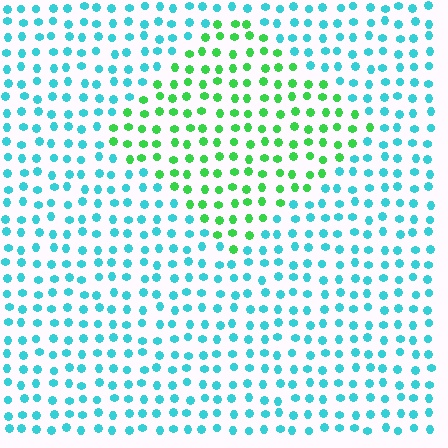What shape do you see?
I see a diamond.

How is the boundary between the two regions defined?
The boundary is defined purely by a slight shift in hue (about 55 degrees). Spacing, size, and orientation are identical on both sides.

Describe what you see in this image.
The image is filled with small cyan elements in a uniform arrangement. A diamond-shaped region is visible where the elements are tinted to a slightly different hue, forming a subtle color boundary.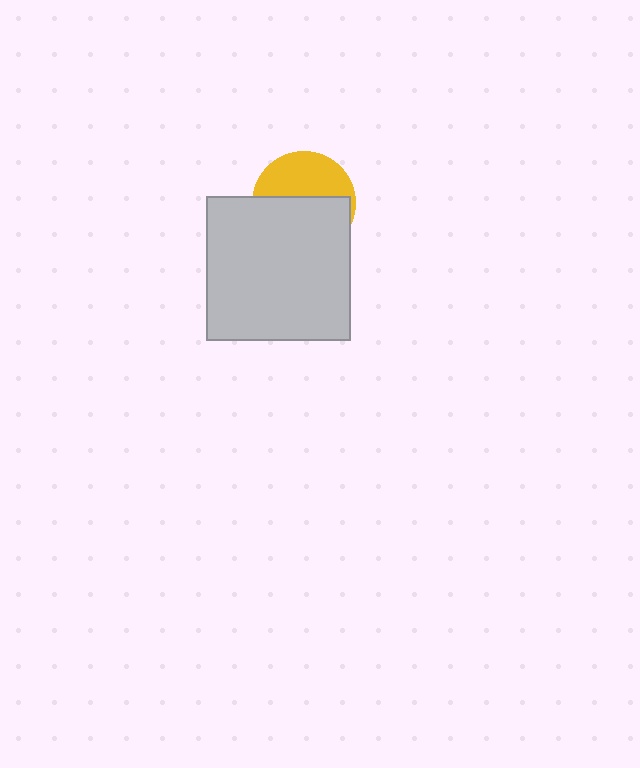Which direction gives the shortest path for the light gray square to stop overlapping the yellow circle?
Moving down gives the shortest separation.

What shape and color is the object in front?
The object in front is a light gray square.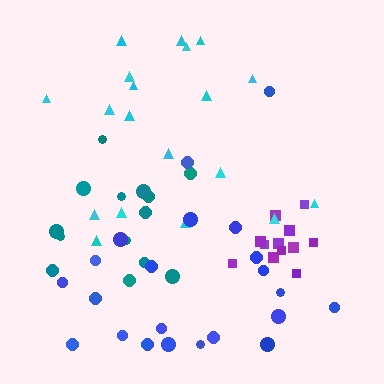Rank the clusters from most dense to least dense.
purple, teal, blue, cyan.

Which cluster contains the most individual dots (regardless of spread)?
Blue (23).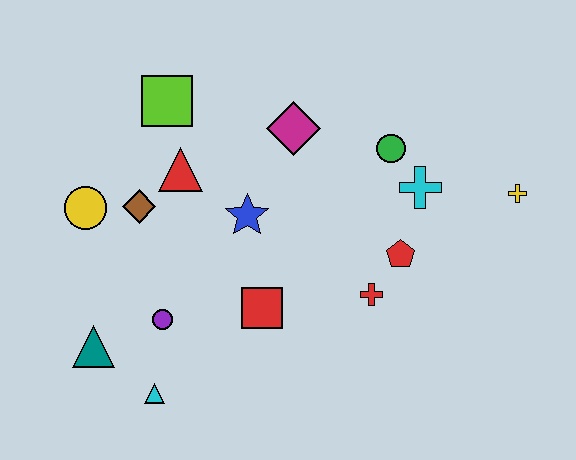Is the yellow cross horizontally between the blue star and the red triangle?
No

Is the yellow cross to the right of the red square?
Yes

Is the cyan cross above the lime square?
No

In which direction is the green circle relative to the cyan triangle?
The green circle is above the cyan triangle.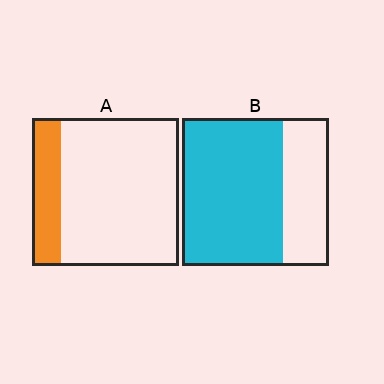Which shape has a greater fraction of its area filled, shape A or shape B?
Shape B.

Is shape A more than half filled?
No.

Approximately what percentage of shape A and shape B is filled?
A is approximately 20% and B is approximately 70%.